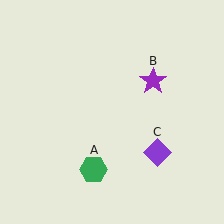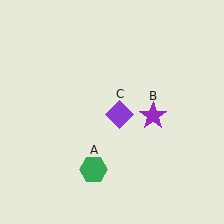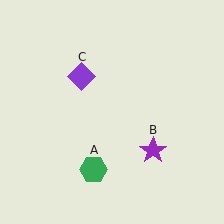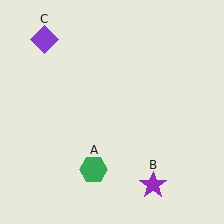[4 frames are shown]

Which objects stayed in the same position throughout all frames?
Green hexagon (object A) remained stationary.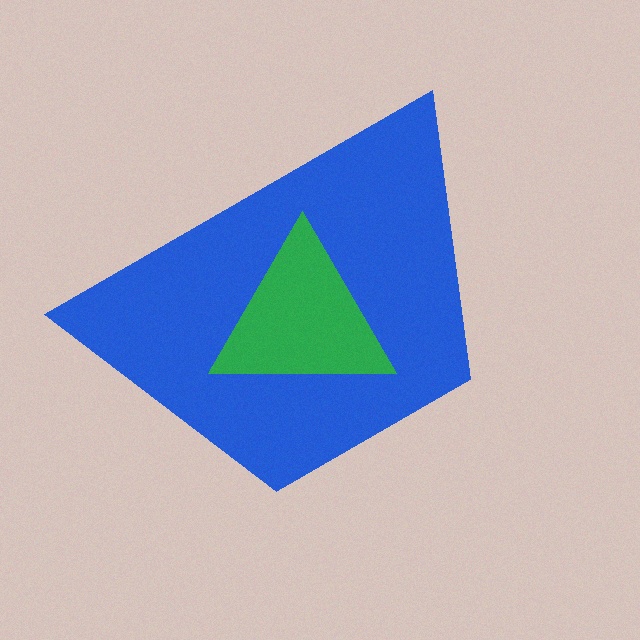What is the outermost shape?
The blue trapezoid.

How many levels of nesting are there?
2.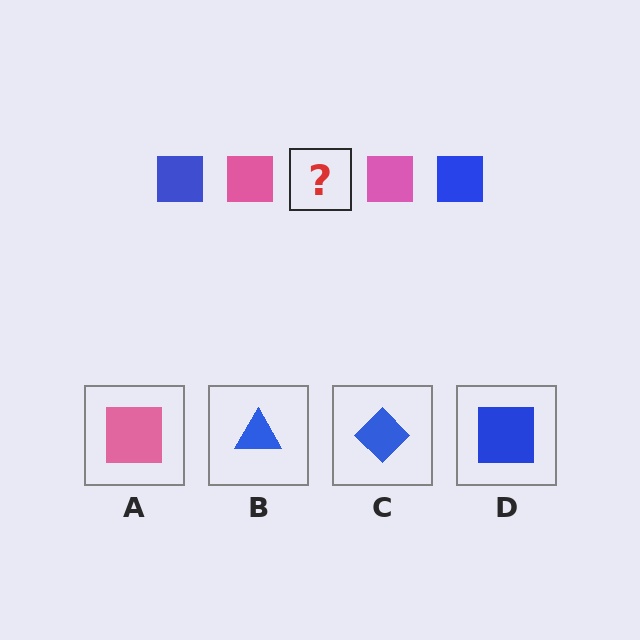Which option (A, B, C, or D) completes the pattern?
D.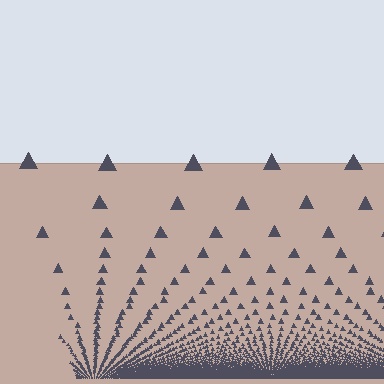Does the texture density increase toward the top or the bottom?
Density increases toward the bottom.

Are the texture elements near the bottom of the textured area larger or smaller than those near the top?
Smaller. The gradient is inverted — elements near the bottom are smaller and denser.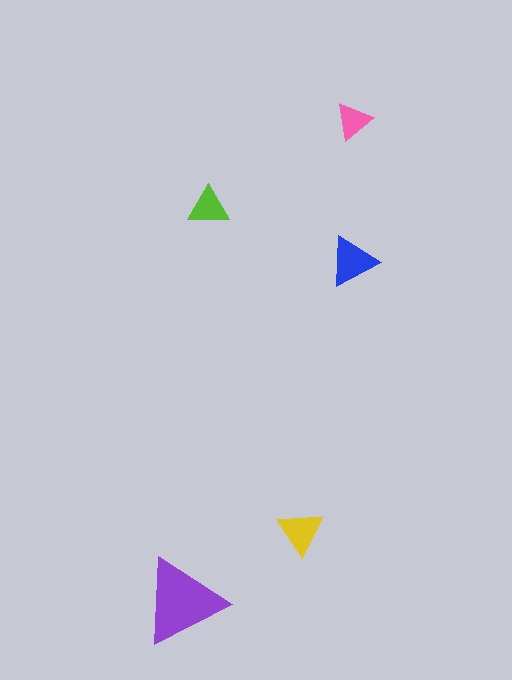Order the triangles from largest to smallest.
the purple one, the blue one, the yellow one, the lime one, the pink one.